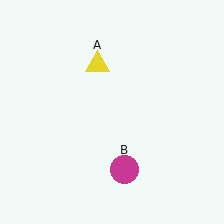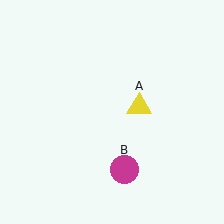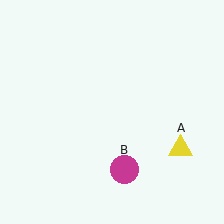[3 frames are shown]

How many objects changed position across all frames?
1 object changed position: yellow triangle (object A).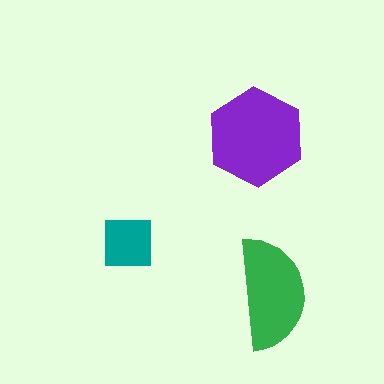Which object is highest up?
The purple hexagon is topmost.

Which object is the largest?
The purple hexagon.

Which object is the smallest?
The teal square.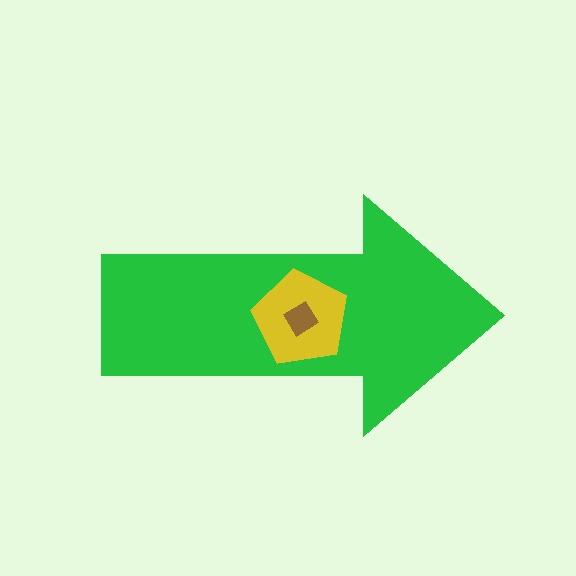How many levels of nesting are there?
3.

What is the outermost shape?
The green arrow.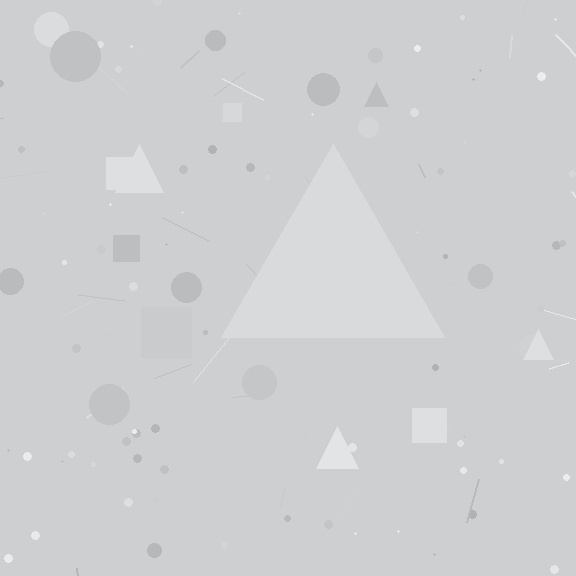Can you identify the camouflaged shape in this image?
The camouflaged shape is a triangle.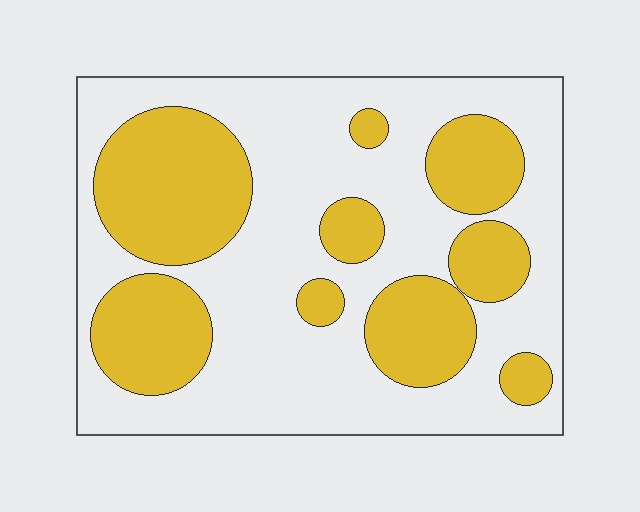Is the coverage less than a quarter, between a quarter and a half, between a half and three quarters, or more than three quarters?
Between a quarter and a half.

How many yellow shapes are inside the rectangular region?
9.